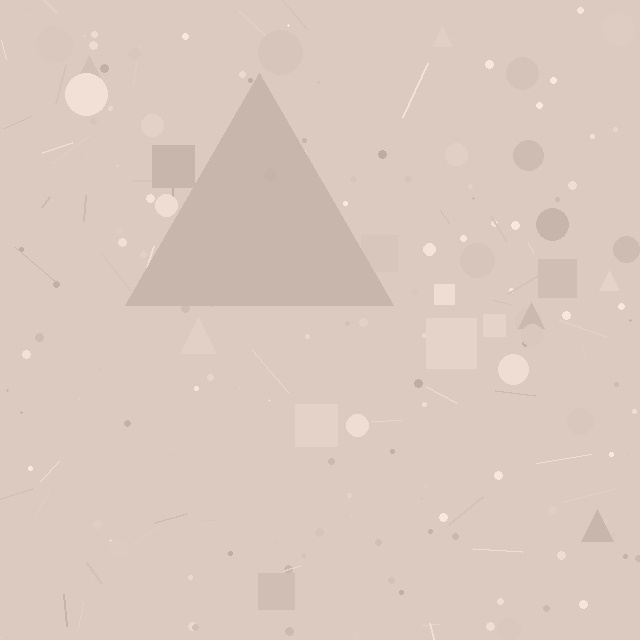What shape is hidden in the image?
A triangle is hidden in the image.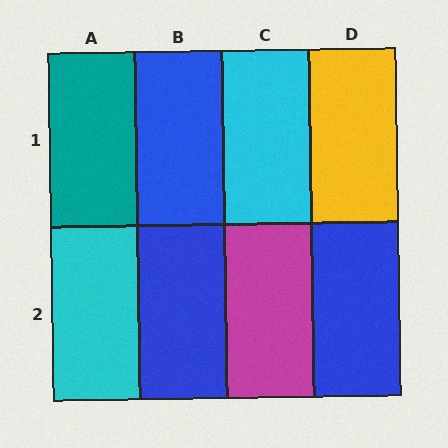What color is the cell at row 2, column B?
Blue.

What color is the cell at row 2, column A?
Cyan.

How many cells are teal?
1 cell is teal.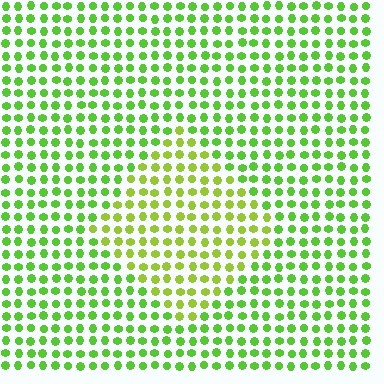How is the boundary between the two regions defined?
The boundary is defined purely by a slight shift in hue (about 26 degrees). Spacing, size, and orientation are identical on both sides.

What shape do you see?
I see a diamond.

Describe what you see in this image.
The image is filled with small lime elements in a uniform arrangement. A diamond-shaped region is visible where the elements are tinted to a slightly different hue, forming a subtle color boundary.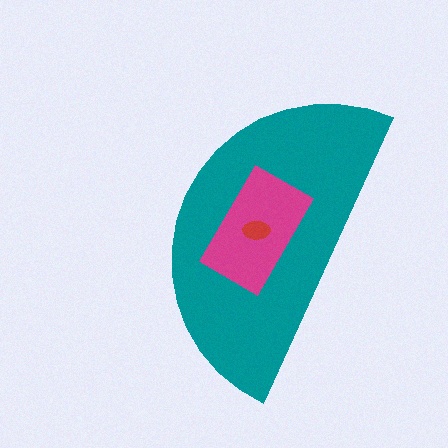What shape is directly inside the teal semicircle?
The magenta rectangle.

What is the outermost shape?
The teal semicircle.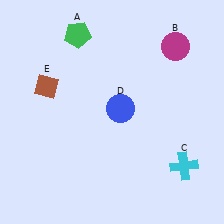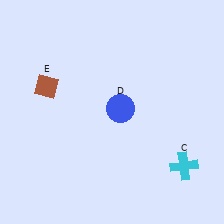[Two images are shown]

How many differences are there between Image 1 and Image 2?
There are 2 differences between the two images.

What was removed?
The magenta circle (B), the green pentagon (A) were removed in Image 2.